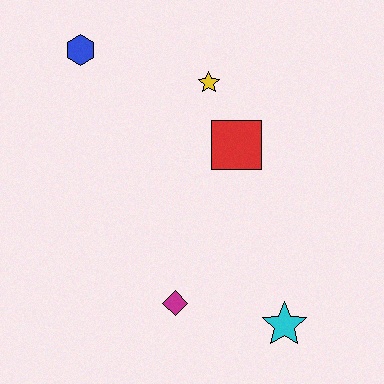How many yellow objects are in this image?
There is 1 yellow object.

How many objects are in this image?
There are 5 objects.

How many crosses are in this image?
There are no crosses.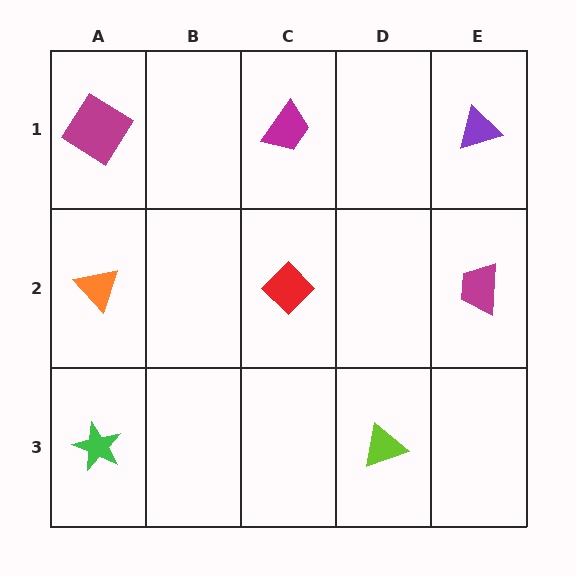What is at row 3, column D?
A lime triangle.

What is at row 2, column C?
A red diamond.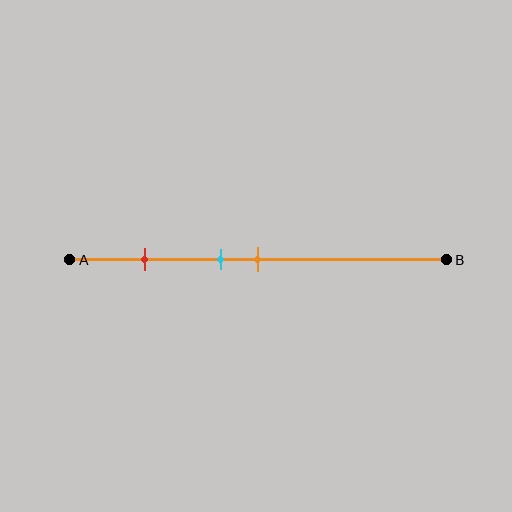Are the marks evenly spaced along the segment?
No, the marks are not evenly spaced.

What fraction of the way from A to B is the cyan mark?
The cyan mark is approximately 40% (0.4) of the way from A to B.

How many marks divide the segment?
There are 3 marks dividing the segment.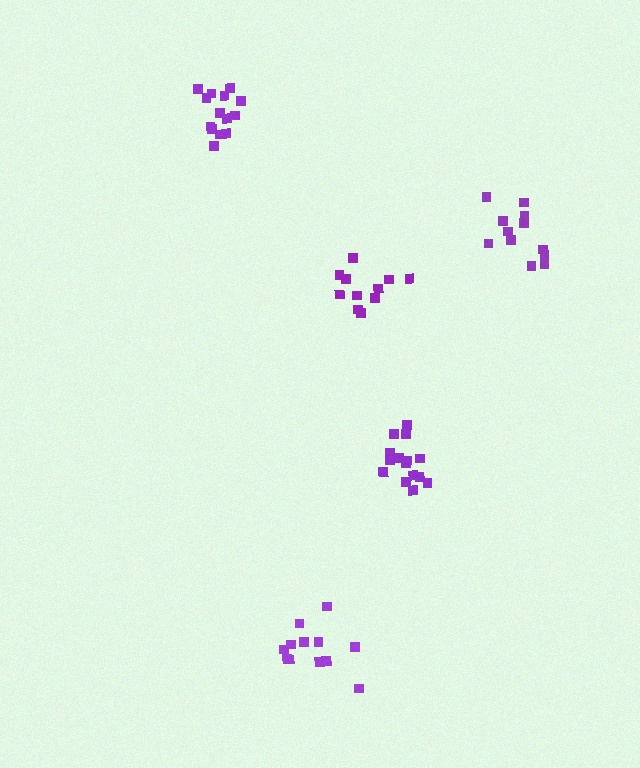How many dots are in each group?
Group 1: 12 dots, Group 2: 15 dots, Group 3: 11 dots, Group 4: 12 dots, Group 5: 14 dots (64 total).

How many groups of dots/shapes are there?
There are 5 groups.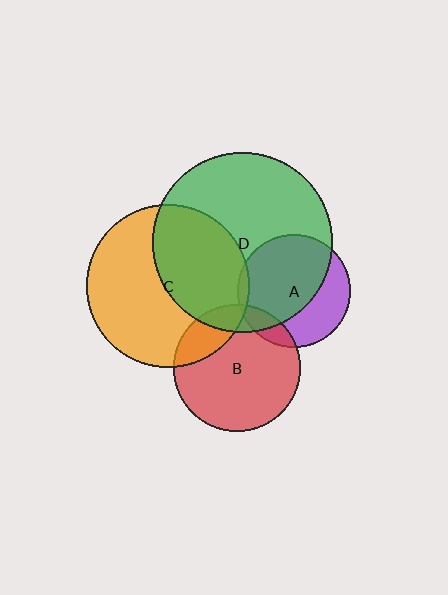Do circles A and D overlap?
Yes.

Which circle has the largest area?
Circle D (green).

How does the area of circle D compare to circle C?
Approximately 1.2 times.